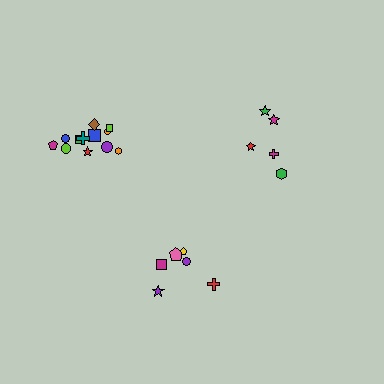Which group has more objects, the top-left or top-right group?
The top-left group.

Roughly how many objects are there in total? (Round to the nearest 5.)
Roughly 25 objects in total.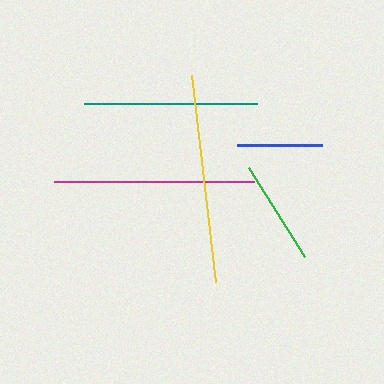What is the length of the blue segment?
The blue segment is approximately 84 pixels long.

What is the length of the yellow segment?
The yellow segment is approximately 208 pixels long.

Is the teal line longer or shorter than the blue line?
The teal line is longer than the blue line.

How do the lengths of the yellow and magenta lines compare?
The yellow and magenta lines are approximately the same length.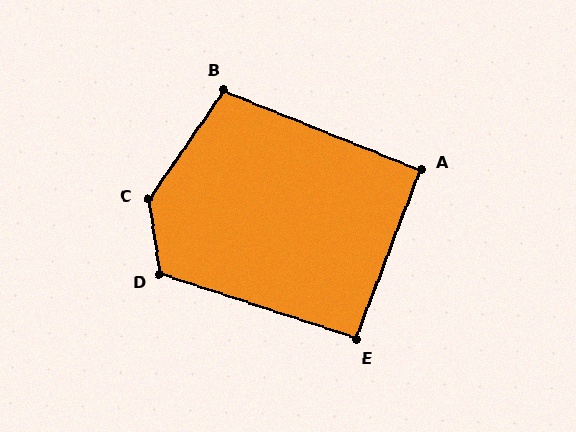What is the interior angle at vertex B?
Approximately 103 degrees (obtuse).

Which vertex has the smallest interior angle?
A, at approximately 91 degrees.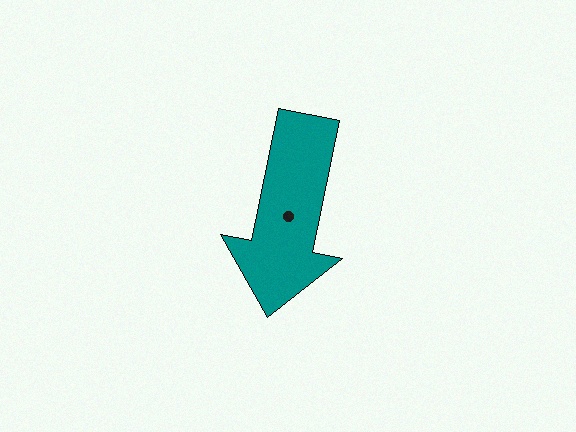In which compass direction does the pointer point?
South.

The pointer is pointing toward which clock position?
Roughly 6 o'clock.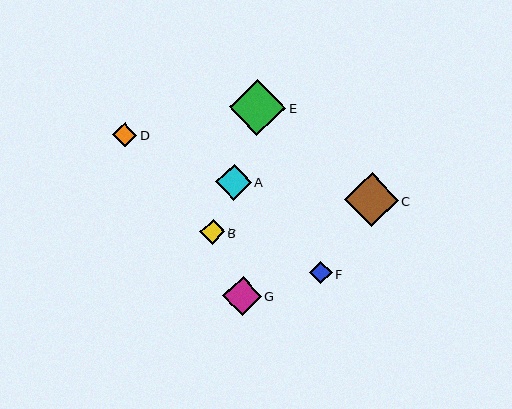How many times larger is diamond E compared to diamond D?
Diamond E is approximately 2.3 times the size of diamond D.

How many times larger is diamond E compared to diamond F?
Diamond E is approximately 2.5 times the size of diamond F.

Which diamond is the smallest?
Diamond F is the smallest with a size of approximately 22 pixels.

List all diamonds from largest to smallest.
From largest to smallest: E, C, G, A, B, D, F.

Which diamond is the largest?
Diamond E is the largest with a size of approximately 56 pixels.